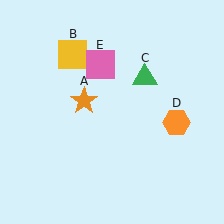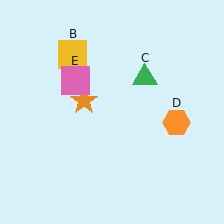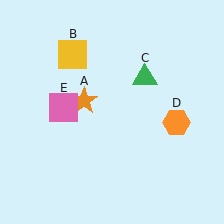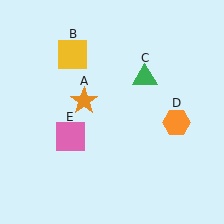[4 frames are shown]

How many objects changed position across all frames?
1 object changed position: pink square (object E).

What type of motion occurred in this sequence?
The pink square (object E) rotated counterclockwise around the center of the scene.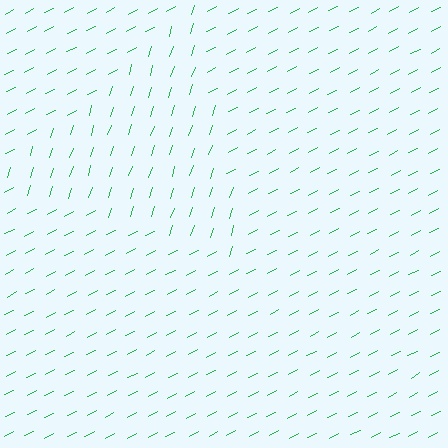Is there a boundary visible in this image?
Yes, there is a texture boundary formed by a change in line orientation.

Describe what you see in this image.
The image is filled with small green line segments. A triangle region in the image has lines oriented differently from the surrounding lines, creating a visible texture boundary.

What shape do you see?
I see a triangle.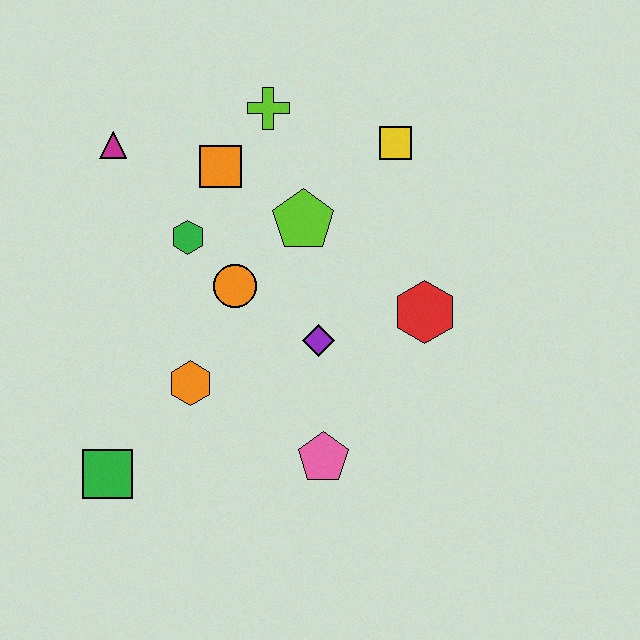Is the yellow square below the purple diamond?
No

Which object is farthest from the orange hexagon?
The yellow square is farthest from the orange hexagon.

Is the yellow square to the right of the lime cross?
Yes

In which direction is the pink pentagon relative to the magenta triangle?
The pink pentagon is below the magenta triangle.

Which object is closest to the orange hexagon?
The orange circle is closest to the orange hexagon.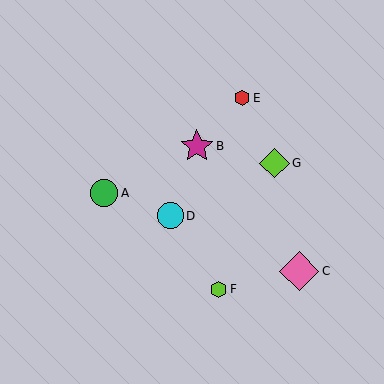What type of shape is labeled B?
Shape B is a magenta star.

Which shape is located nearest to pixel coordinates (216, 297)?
The lime hexagon (labeled F) at (219, 289) is nearest to that location.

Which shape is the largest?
The pink diamond (labeled C) is the largest.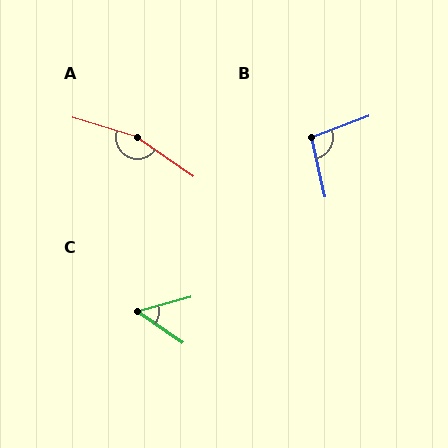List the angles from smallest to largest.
C (50°), B (98°), A (162°).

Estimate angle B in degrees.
Approximately 98 degrees.